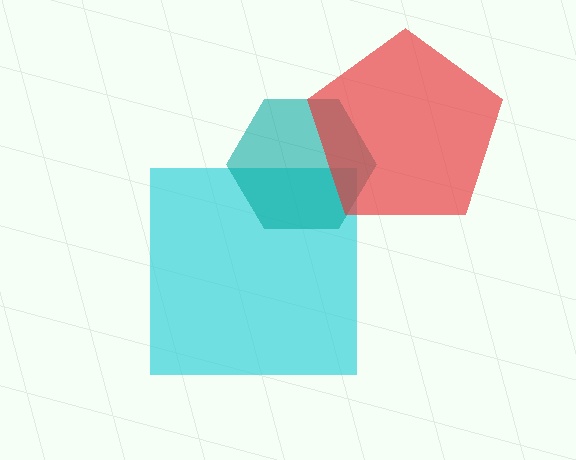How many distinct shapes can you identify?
There are 3 distinct shapes: a cyan square, a teal hexagon, a red pentagon.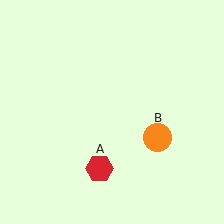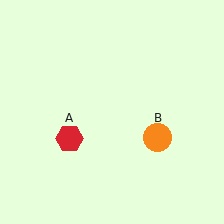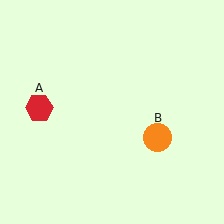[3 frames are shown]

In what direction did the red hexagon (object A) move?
The red hexagon (object A) moved up and to the left.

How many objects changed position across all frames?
1 object changed position: red hexagon (object A).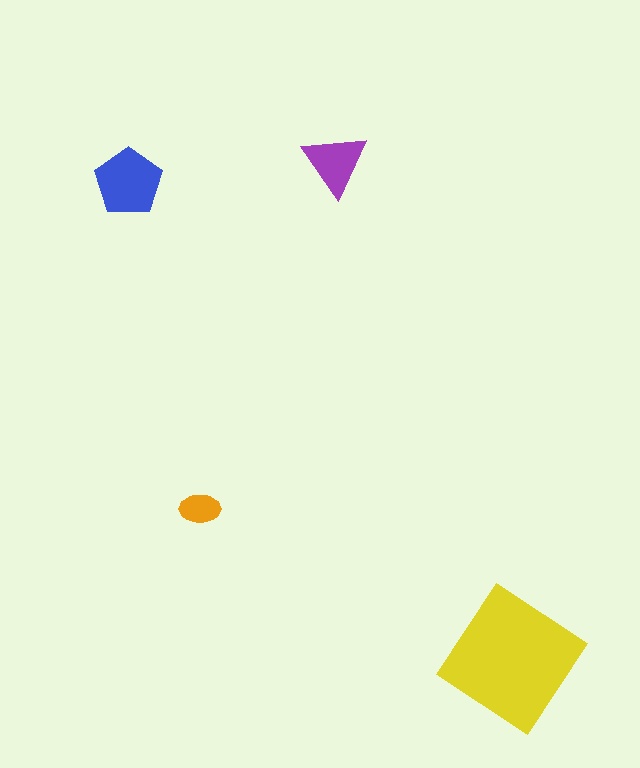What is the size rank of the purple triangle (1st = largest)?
3rd.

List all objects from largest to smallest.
The yellow diamond, the blue pentagon, the purple triangle, the orange ellipse.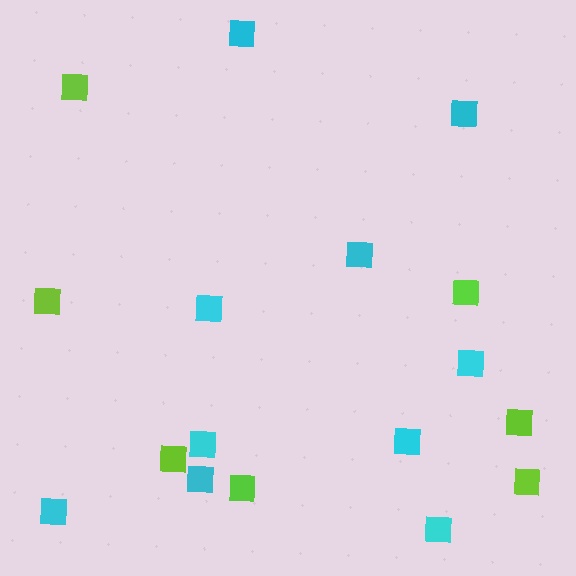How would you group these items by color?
There are 2 groups: one group of cyan squares (10) and one group of lime squares (7).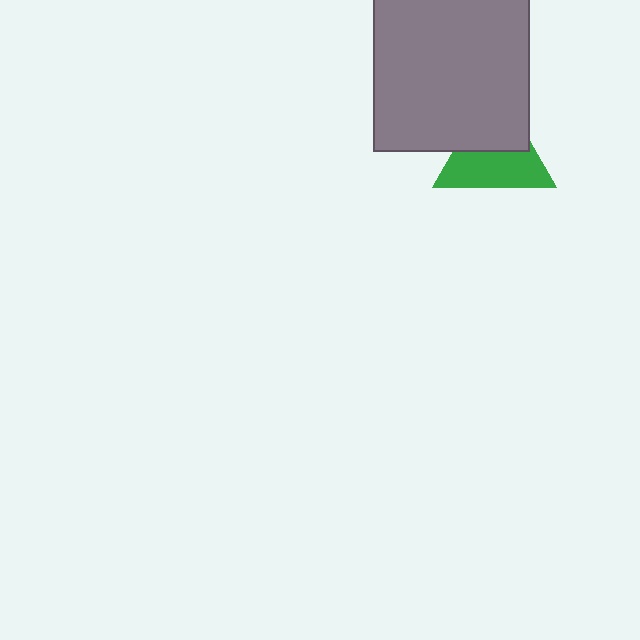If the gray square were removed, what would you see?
You would see the complete green triangle.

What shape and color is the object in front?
The object in front is a gray square.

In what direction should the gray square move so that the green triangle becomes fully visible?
The gray square should move up. That is the shortest direction to clear the overlap and leave the green triangle fully visible.